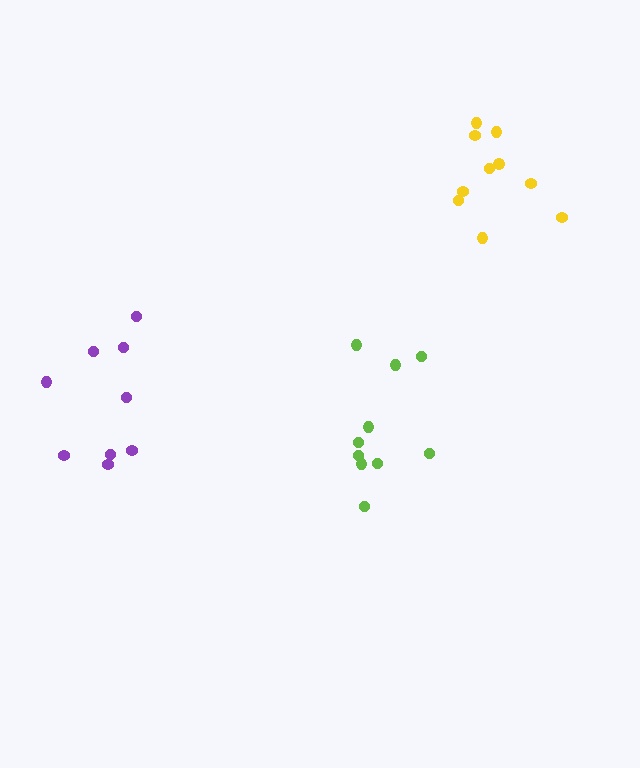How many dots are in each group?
Group 1: 10 dots, Group 2: 9 dots, Group 3: 10 dots (29 total).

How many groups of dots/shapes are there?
There are 3 groups.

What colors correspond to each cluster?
The clusters are colored: yellow, purple, lime.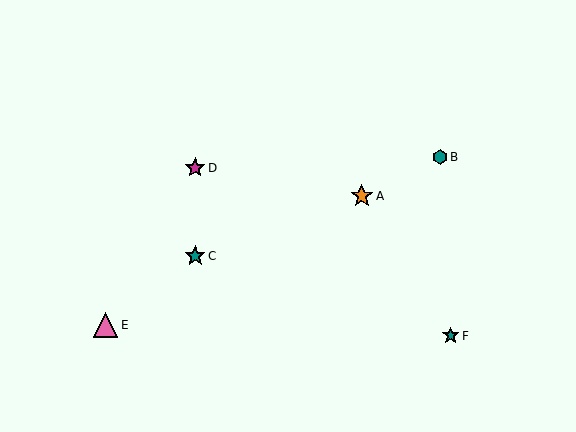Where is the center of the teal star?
The center of the teal star is at (195, 256).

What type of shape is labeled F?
Shape F is a teal star.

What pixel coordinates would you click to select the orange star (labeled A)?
Click at (362, 196) to select the orange star A.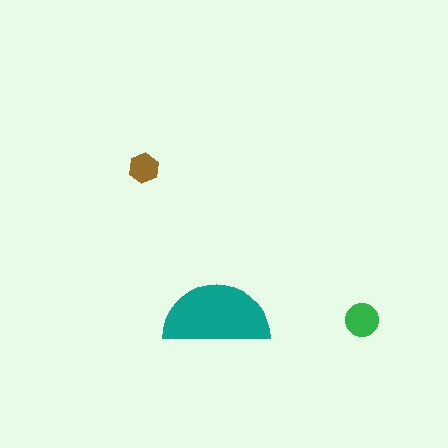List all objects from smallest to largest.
The brown hexagon, the green circle, the teal semicircle.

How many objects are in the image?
There are 3 objects in the image.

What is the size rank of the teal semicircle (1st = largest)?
1st.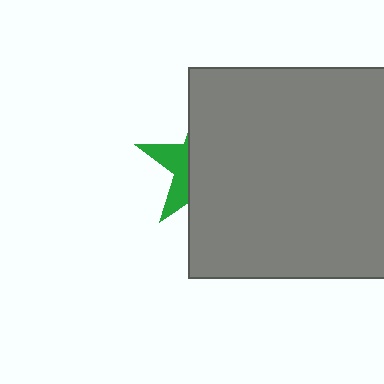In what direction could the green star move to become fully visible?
The green star could move left. That would shift it out from behind the gray square entirely.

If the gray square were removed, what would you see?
You would see the complete green star.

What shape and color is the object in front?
The object in front is a gray square.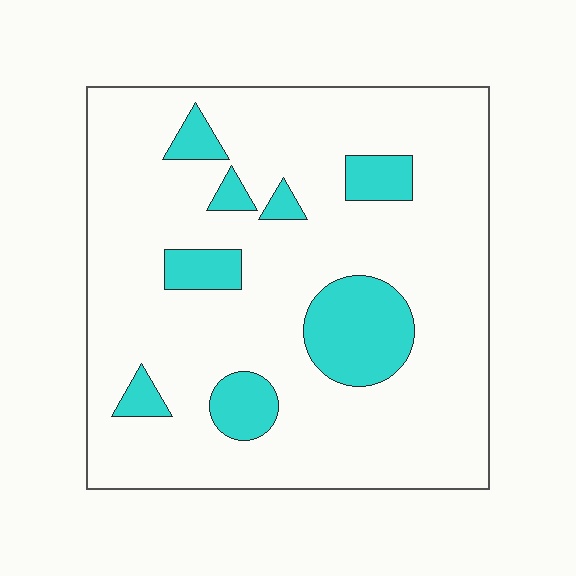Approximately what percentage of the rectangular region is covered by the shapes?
Approximately 15%.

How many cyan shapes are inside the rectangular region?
8.